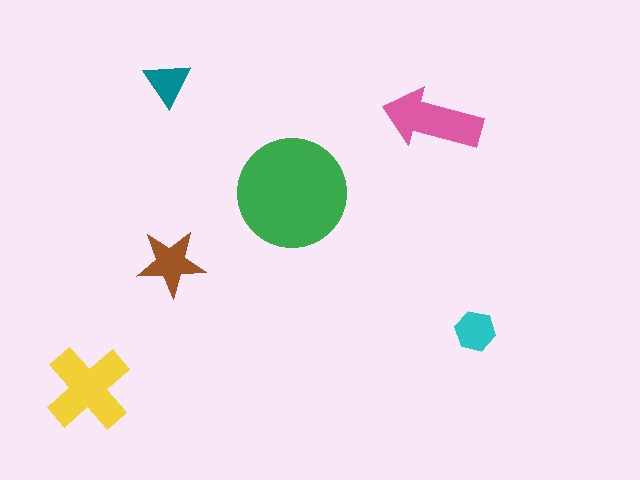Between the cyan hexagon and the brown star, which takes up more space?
The brown star.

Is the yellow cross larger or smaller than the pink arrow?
Larger.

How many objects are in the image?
There are 6 objects in the image.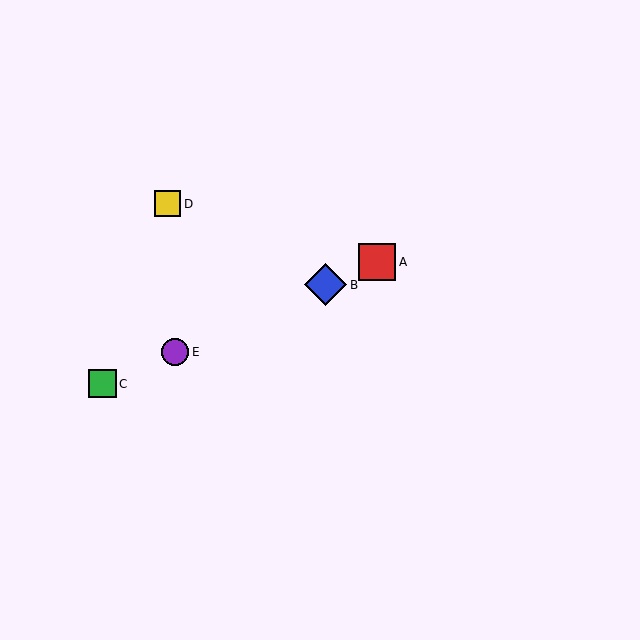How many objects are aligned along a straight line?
4 objects (A, B, C, E) are aligned along a straight line.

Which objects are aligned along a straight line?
Objects A, B, C, E are aligned along a straight line.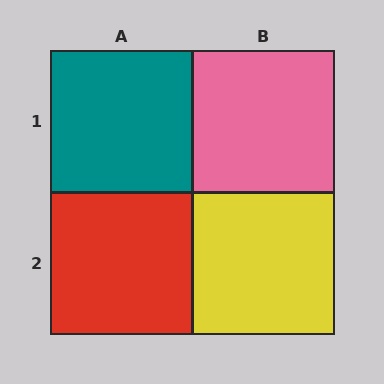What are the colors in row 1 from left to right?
Teal, pink.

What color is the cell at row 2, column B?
Yellow.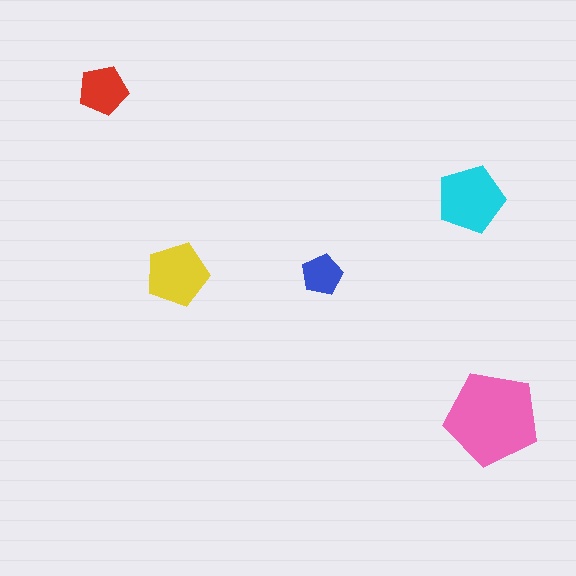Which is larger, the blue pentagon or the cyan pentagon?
The cyan one.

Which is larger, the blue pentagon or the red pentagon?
The red one.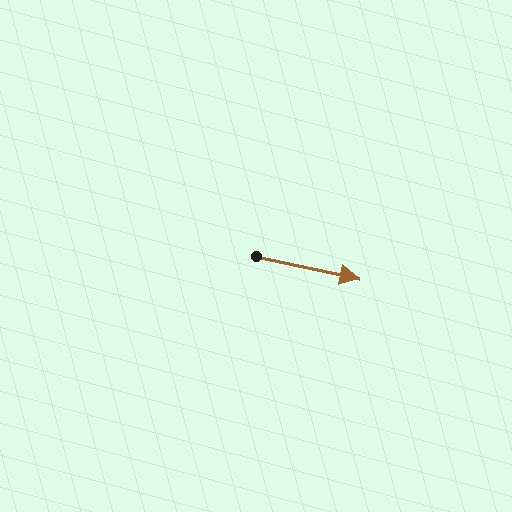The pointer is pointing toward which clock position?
Roughly 3 o'clock.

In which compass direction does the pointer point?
East.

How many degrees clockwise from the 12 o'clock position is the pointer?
Approximately 102 degrees.